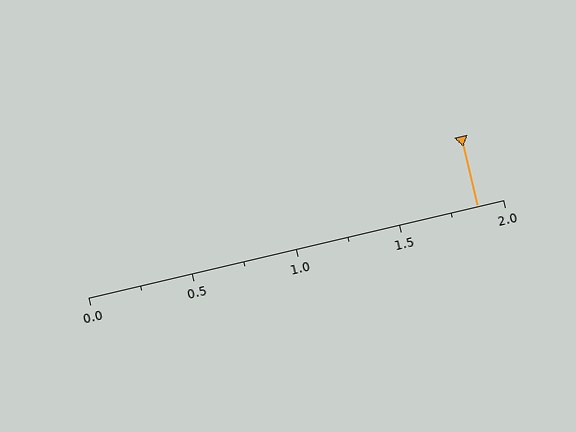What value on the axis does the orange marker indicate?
The marker indicates approximately 1.88.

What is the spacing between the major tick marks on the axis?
The major ticks are spaced 0.5 apart.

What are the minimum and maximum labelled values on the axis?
The axis runs from 0.0 to 2.0.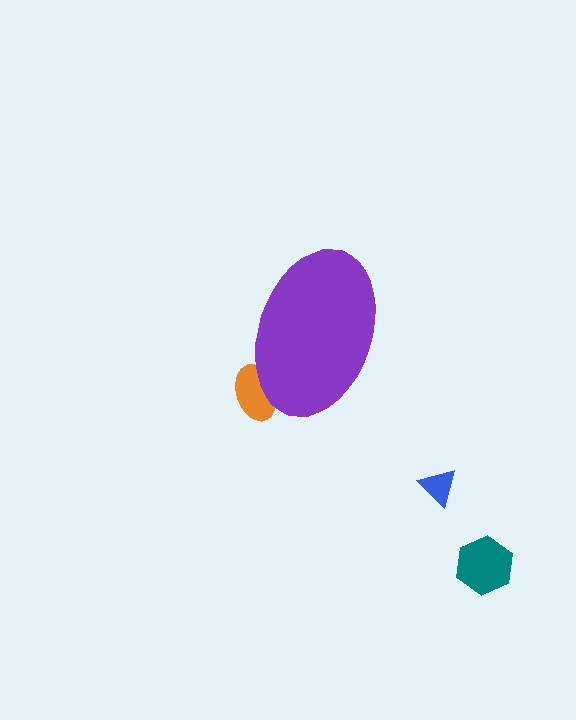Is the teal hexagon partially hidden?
No, the teal hexagon is fully visible.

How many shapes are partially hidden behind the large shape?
1 shape is partially hidden.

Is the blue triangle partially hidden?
No, the blue triangle is fully visible.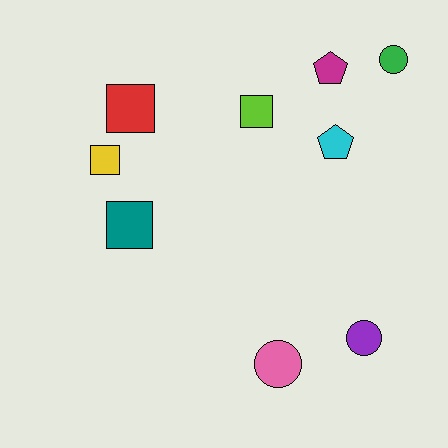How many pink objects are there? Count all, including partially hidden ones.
There is 1 pink object.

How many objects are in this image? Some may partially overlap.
There are 9 objects.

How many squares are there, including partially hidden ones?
There are 4 squares.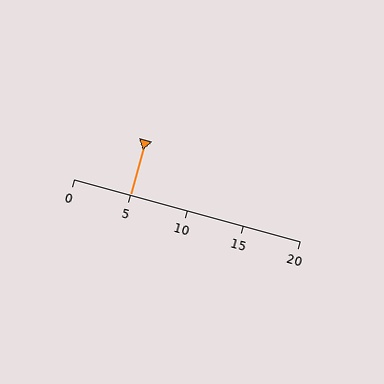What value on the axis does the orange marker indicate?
The marker indicates approximately 5.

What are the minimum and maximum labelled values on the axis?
The axis runs from 0 to 20.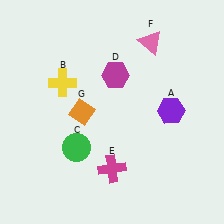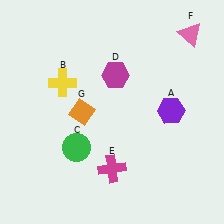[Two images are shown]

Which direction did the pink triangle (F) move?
The pink triangle (F) moved right.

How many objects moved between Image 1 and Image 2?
1 object moved between the two images.